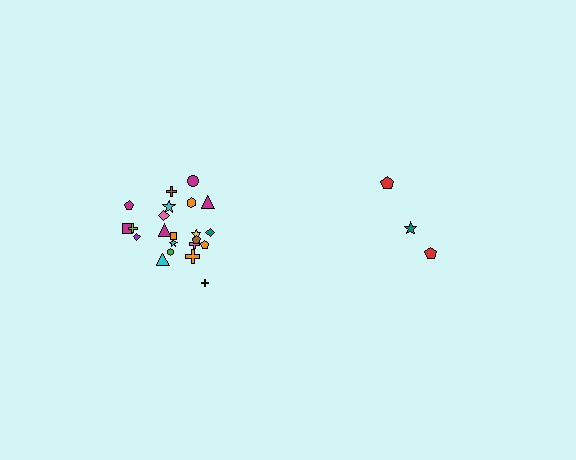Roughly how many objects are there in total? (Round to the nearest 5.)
Roughly 25 objects in total.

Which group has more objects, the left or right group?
The left group.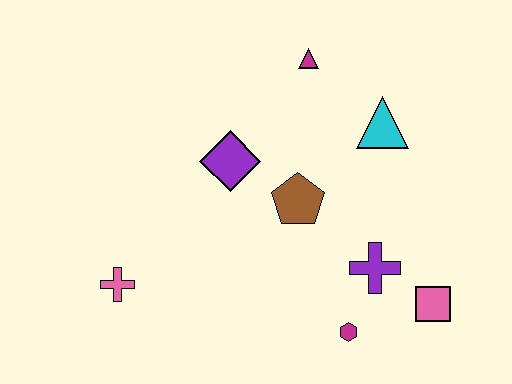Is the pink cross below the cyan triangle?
Yes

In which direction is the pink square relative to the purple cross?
The pink square is to the right of the purple cross.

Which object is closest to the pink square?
The purple cross is closest to the pink square.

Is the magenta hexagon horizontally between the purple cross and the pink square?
No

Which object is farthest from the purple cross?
The pink cross is farthest from the purple cross.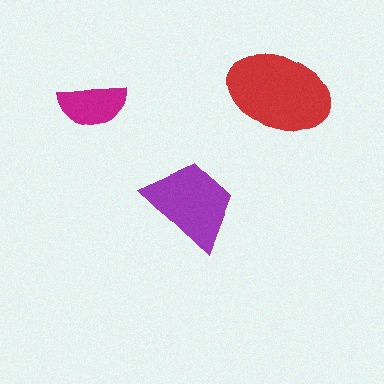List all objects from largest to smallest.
The red ellipse, the purple trapezoid, the magenta semicircle.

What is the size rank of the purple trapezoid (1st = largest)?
2nd.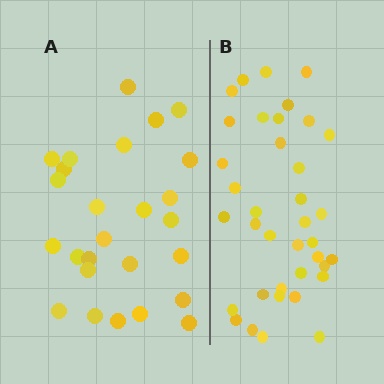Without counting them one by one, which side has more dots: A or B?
Region B (the right region) has more dots.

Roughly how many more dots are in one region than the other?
Region B has roughly 12 or so more dots than region A.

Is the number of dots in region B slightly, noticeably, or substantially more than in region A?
Region B has noticeably more, but not dramatically so. The ratio is roughly 1.4 to 1.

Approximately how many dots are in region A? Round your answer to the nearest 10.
About 30 dots. (The exact count is 26, which rounds to 30.)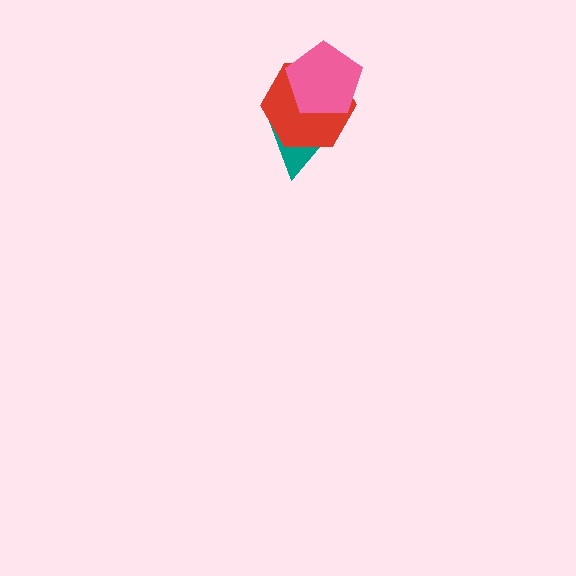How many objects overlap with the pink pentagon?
2 objects overlap with the pink pentagon.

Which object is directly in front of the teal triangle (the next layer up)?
The red hexagon is directly in front of the teal triangle.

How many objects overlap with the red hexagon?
2 objects overlap with the red hexagon.